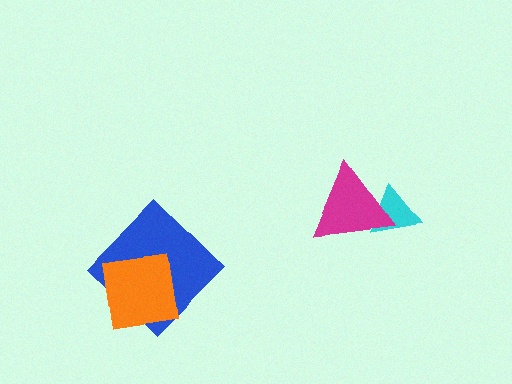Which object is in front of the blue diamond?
The orange square is in front of the blue diamond.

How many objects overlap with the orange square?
1 object overlaps with the orange square.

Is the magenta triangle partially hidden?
No, no other shape covers it.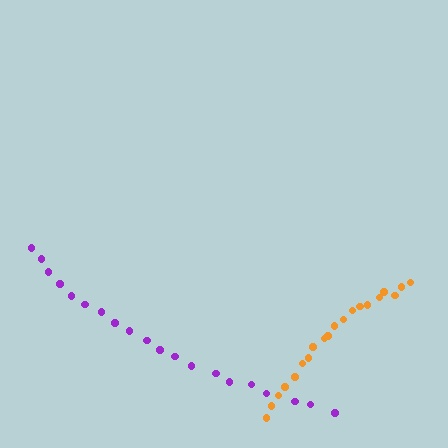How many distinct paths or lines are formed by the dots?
There are 2 distinct paths.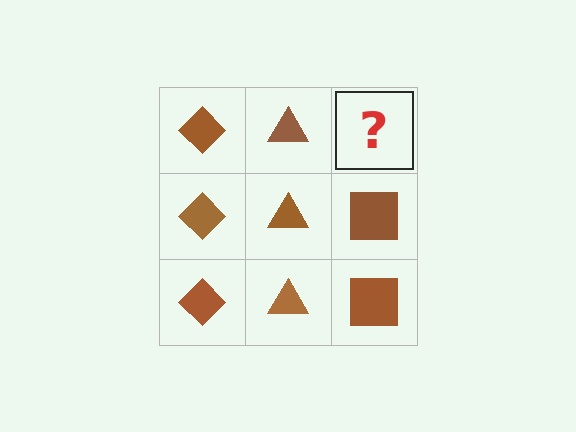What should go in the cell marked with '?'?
The missing cell should contain a brown square.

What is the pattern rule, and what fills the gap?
The rule is that each column has a consistent shape. The gap should be filled with a brown square.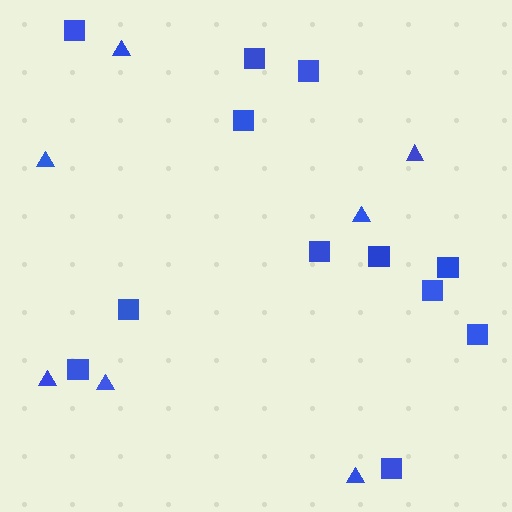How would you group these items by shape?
There are 2 groups: one group of squares (12) and one group of triangles (7).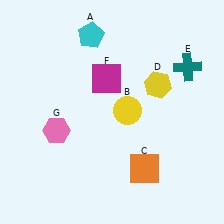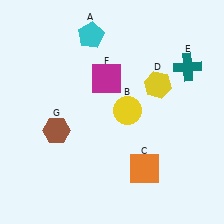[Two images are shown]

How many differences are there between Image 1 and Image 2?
There is 1 difference between the two images.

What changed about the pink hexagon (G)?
In Image 1, G is pink. In Image 2, it changed to brown.